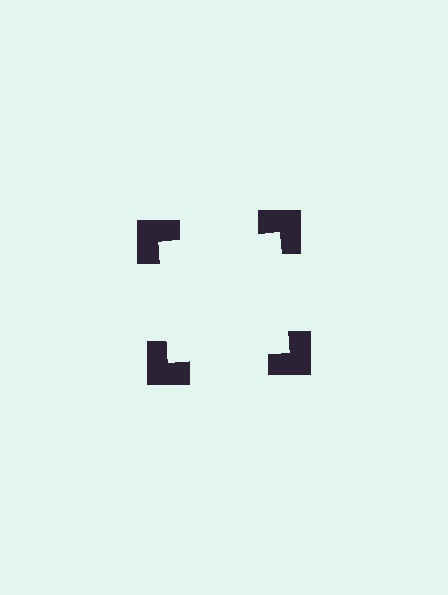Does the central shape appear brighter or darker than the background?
It typically appears slightly brighter than the background, even though no actual brightness change is drawn.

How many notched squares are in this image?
There are 4 — one at each vertex of the illusory square.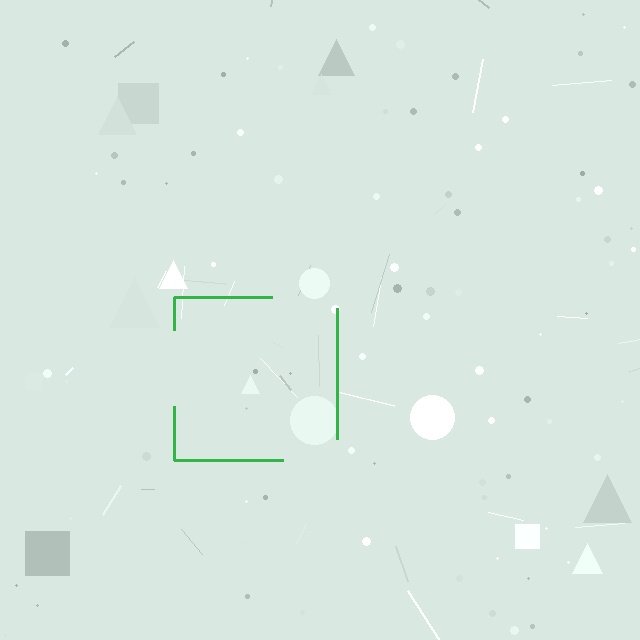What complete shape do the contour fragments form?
The contour fragments form a square.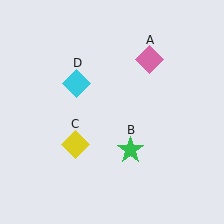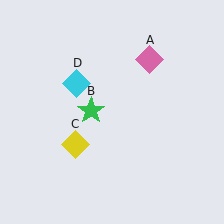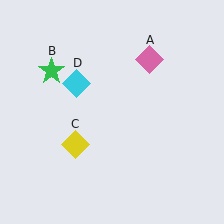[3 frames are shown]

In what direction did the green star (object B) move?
The green star (object B) moved up and to the left.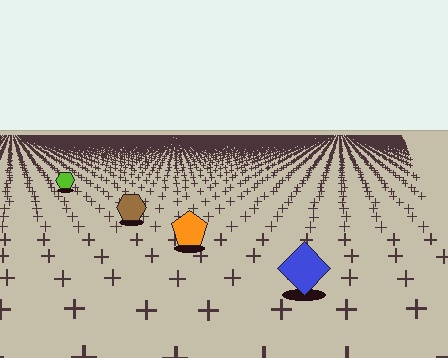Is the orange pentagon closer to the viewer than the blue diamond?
No. The blue diamond is closer — you can tell from the texture gradient: the ground texture is coarser near it.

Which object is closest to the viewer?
The blue diamond is closest. The texture marks near it are larger and more spread out.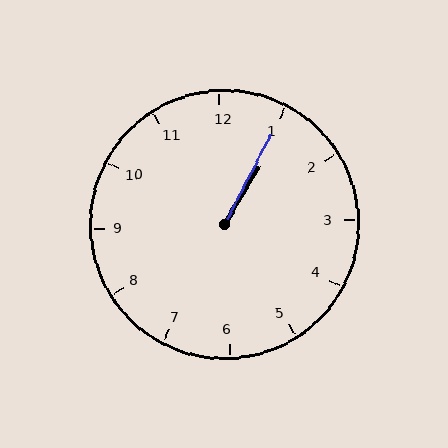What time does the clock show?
1:05.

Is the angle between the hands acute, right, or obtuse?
It is acute.